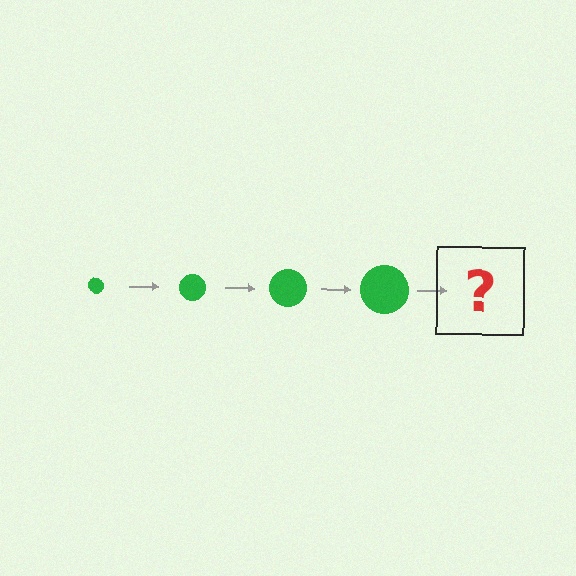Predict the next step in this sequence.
The next step is a green circle, larger than the previous one.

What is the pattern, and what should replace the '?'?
The pattern is that the circle gets progressively larger each step. The '?' should be a green circle, larger than the previous one.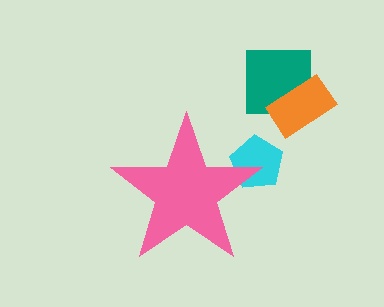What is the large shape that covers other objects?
A pink star.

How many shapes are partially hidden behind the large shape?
1 shape is partially hidden.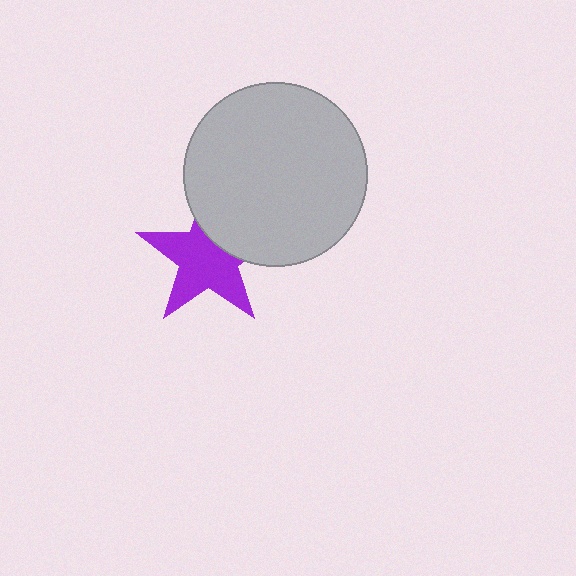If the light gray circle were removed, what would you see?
You would see the complete purple star.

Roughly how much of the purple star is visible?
Most of it is visible (roughly 69%).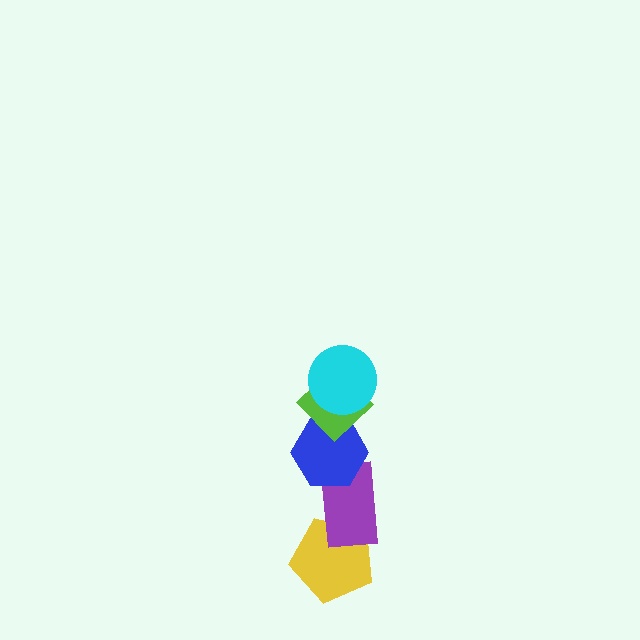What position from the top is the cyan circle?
The cyan circle is 1st from the top.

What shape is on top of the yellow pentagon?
The purple rectangle is on top of the yellow pentagon.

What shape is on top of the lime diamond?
The cyan circle is on top of the lime diamond.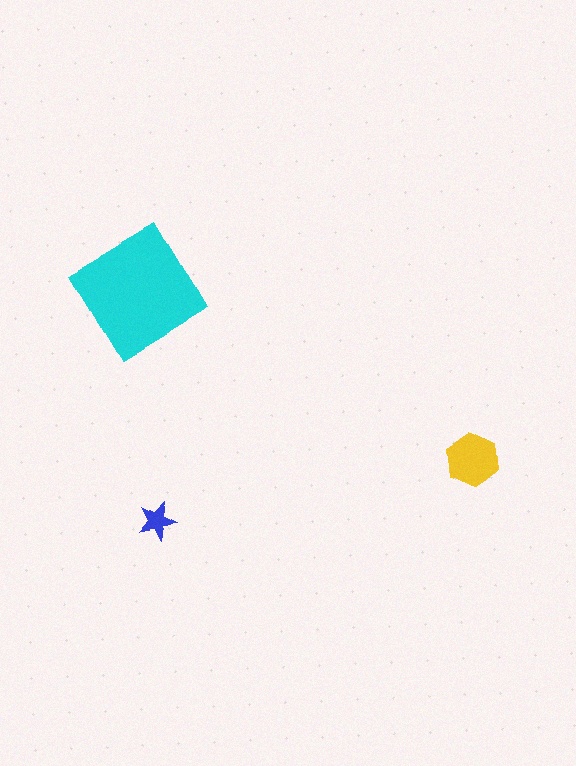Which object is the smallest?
The blue star.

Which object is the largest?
The cyan diamond.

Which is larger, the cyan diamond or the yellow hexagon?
The cyan diamond.